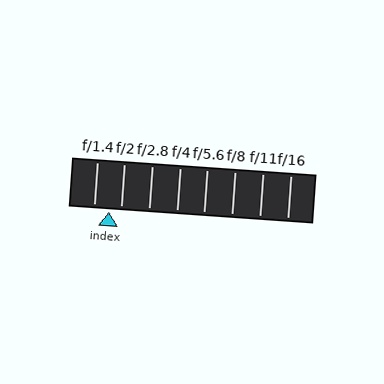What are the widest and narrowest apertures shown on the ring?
The widest aperture shown is f/1.4 and the narrowest is f/16.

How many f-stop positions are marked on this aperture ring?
There are 8 f-stop positions marked.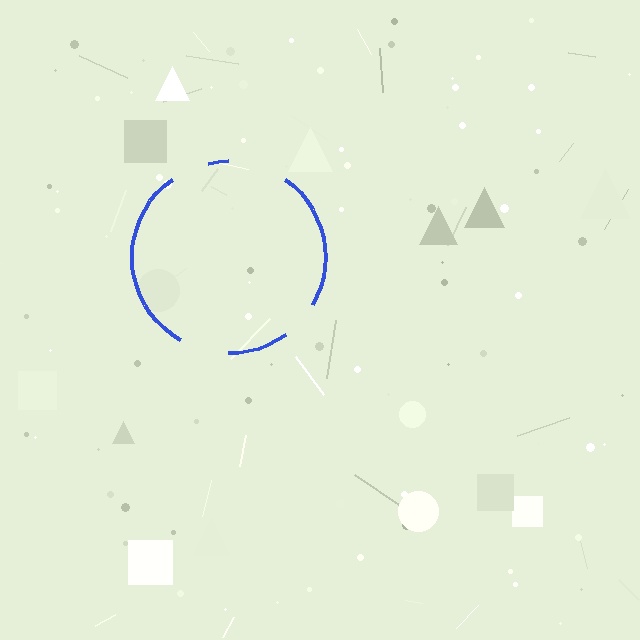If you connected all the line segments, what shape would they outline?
They would outline a circle.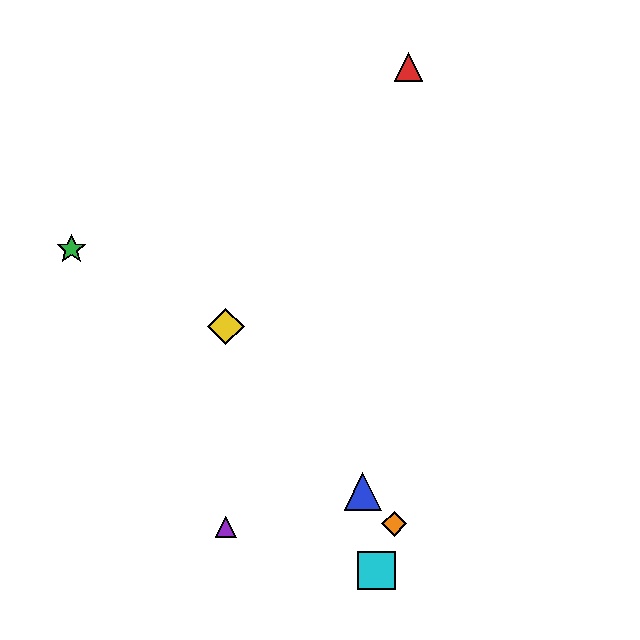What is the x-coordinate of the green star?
The green star is at x≈71.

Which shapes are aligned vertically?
The yellow diamond, the purple triangle are aligned vertically.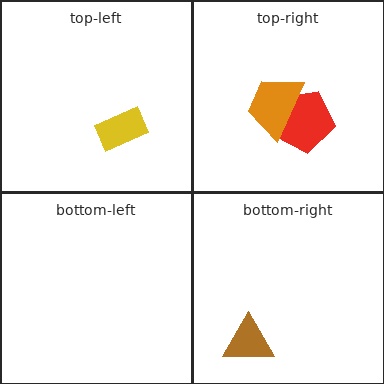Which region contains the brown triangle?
The bottom-right region.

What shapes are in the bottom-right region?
The brown triangle.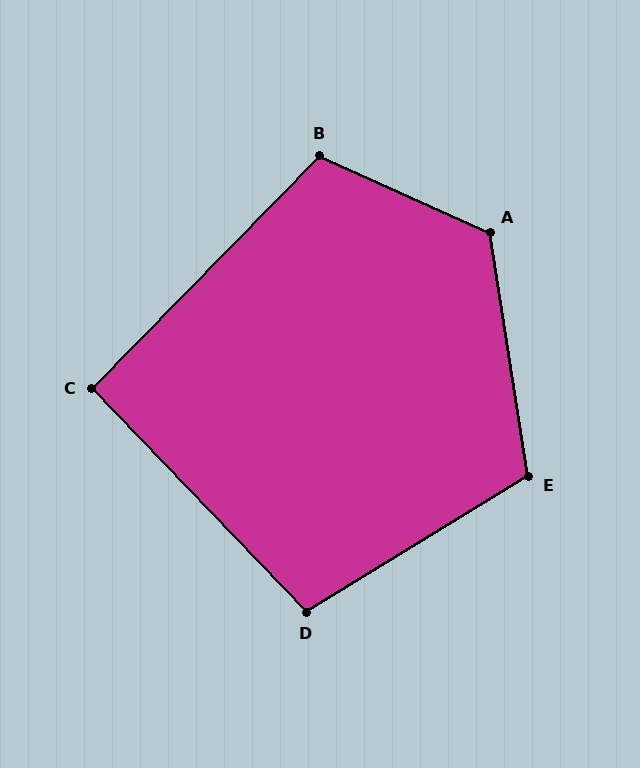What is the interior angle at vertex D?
Approximately 103 degrees (obtuse).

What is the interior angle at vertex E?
Approximately 112 degrees (obtuse).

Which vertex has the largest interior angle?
A, at approximately 123 degrees.